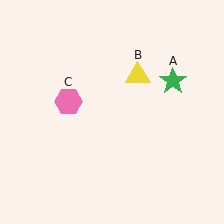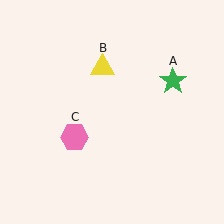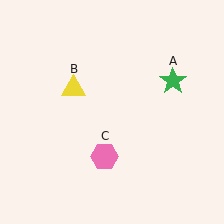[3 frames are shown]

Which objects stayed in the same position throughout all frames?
Green star (object A) remained stationary.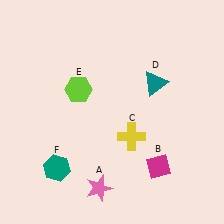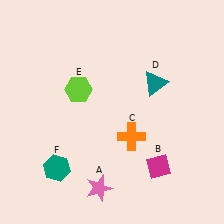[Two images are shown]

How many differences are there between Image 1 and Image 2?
There is 1 difference between the two images.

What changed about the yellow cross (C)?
In Image 1, C is yellow. In Image 2, it changed to orange.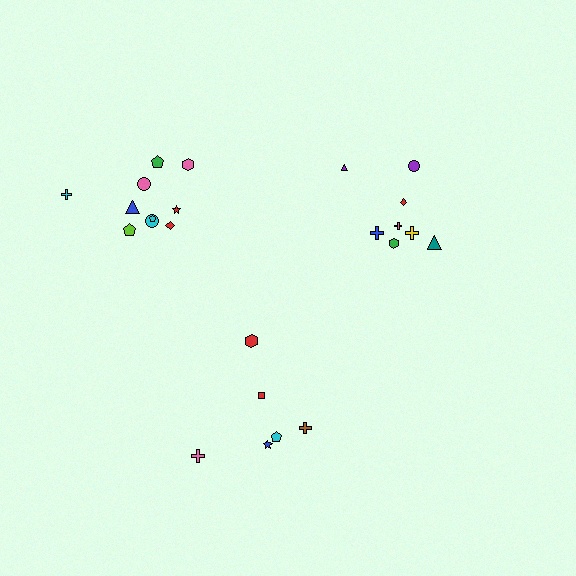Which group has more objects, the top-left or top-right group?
The top-left group.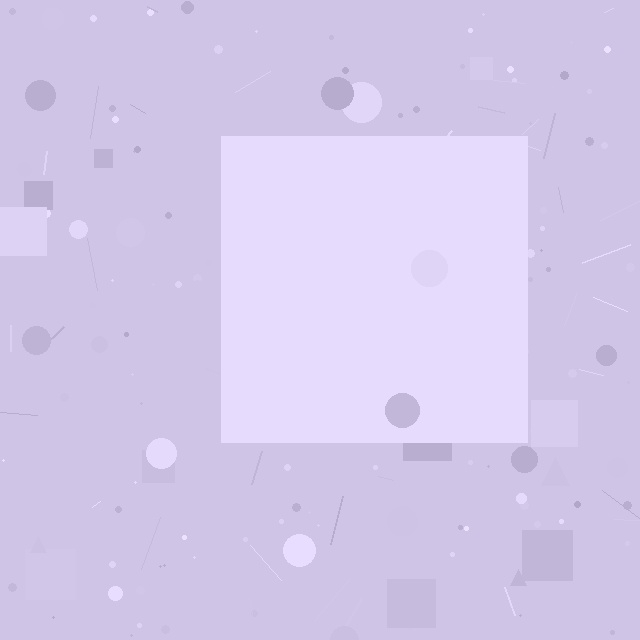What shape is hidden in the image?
A square is hidden in the image.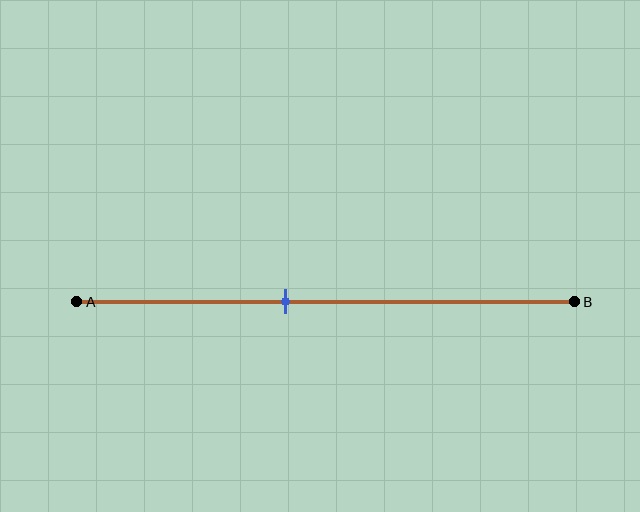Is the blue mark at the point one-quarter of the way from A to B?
No, the mark is at about 40% from A, not at the 25% one-quarter point.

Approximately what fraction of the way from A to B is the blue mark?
The blue mark is approximately 40% of the way from A to B.